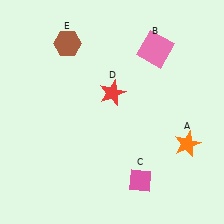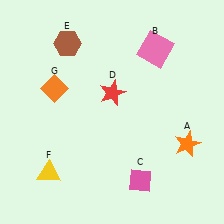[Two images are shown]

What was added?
A yellow triangle (F), an orange diamond (G) were added in Image 2.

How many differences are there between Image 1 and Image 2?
There are 2 differences between the two images.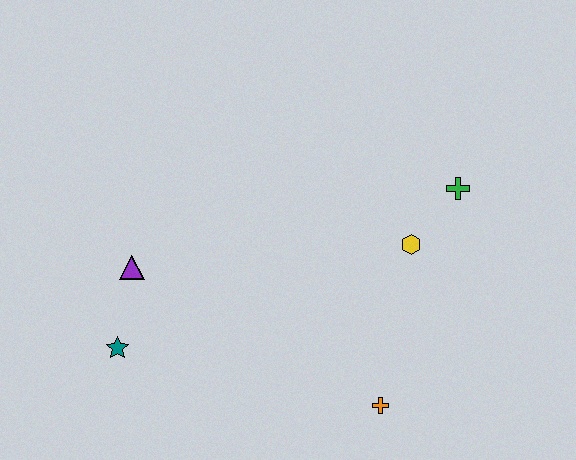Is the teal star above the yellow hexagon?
No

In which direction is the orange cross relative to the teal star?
The orange cross is to the right of the teal star.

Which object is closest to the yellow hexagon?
The green cross is closest to the yellow hexagon.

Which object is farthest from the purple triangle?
The green cross is farthest from the purple triangle.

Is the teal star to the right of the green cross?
No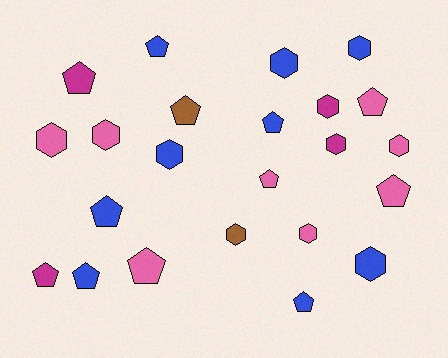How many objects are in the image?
There are 23 objects.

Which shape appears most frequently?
Pentagon, with 12 objects.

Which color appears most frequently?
Blue, with 9 objects.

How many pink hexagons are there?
There are 4 pink hexagons.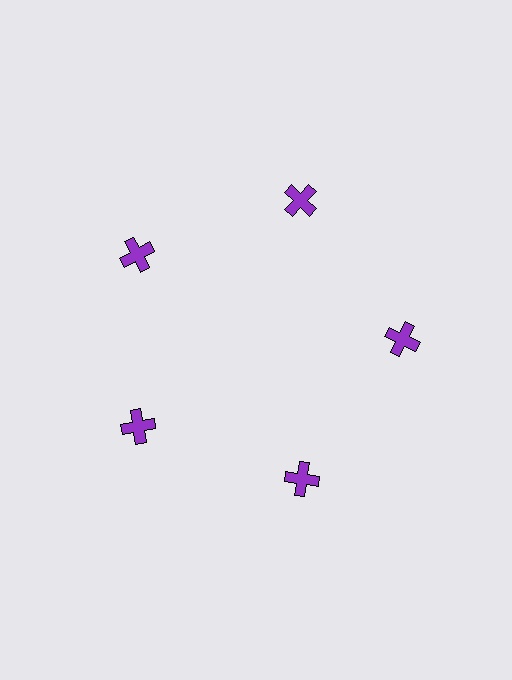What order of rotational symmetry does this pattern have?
This pattern has 5-fold rotational symmetry.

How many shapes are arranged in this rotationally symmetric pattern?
There are 5 shapes, arranged in 5 groups of 1.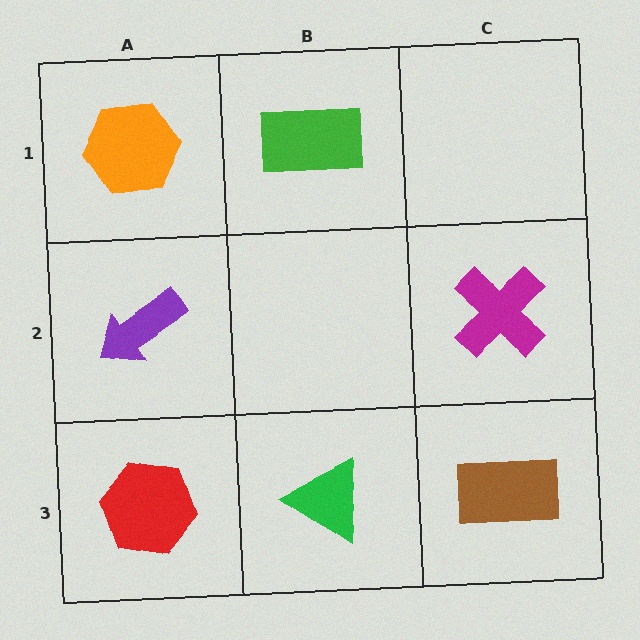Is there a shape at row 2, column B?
No, that cell is empty.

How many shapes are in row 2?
2 shapes.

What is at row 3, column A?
A red hexagon.